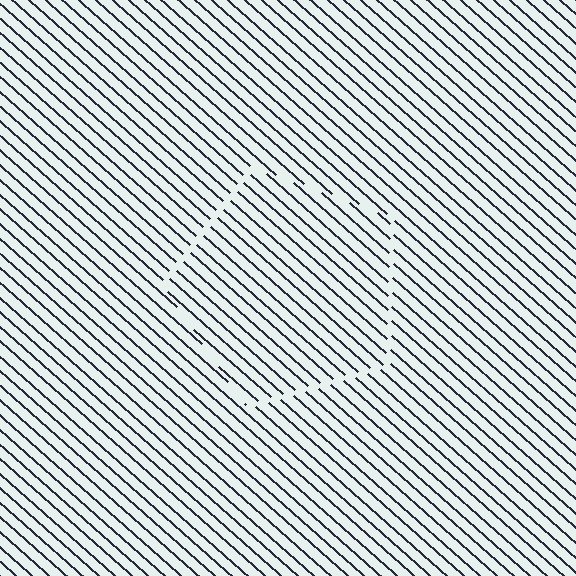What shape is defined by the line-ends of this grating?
An illusory pentagon. The interior of the shape contains the same grating, shifted by half a period — the contour is defined by the phase discontinuity where line-ends from the inner and outer gratings abut.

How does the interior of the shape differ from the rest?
The interior of the shape contains the same grating, shifted by half a period — the contour is defined by the phase discontinuity where line-ends from the inner and outer gratings abut.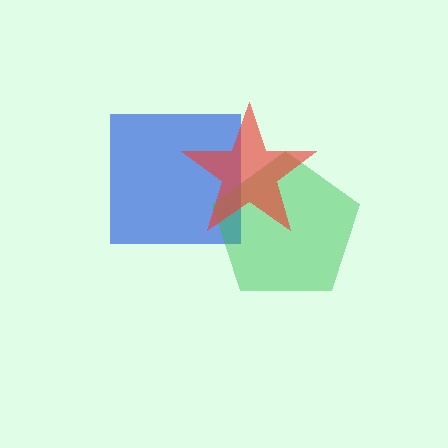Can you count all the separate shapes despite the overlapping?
Yes, there are 3 separate shapes.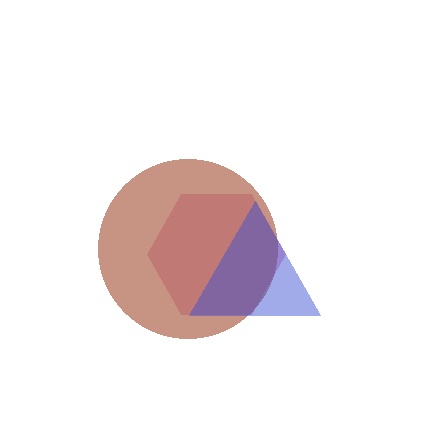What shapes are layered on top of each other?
The layered shapes are: a pink hexagon, a brown circle, a blue triangle.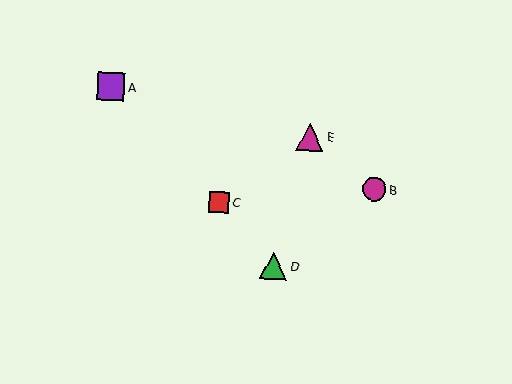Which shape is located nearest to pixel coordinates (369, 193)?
The magenta circle (labeled B) at (374, 189) is nearest to that location.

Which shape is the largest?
The green triangle (labeled D) is the largest.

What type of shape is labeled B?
Shape B is a magenta circle.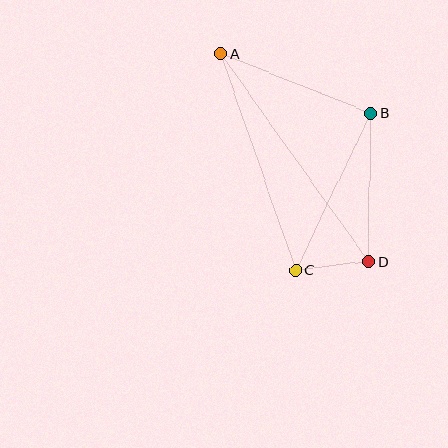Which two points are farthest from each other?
Points A and D are farthest from each other.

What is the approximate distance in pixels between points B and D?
The distance between B and D is approximately 149 pixels.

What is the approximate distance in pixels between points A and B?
The distance between A and B is approximately 162 pixels.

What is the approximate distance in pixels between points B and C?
The distance between B and C is approximately 174 pixels.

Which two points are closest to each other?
Points C and D are closest to each other.